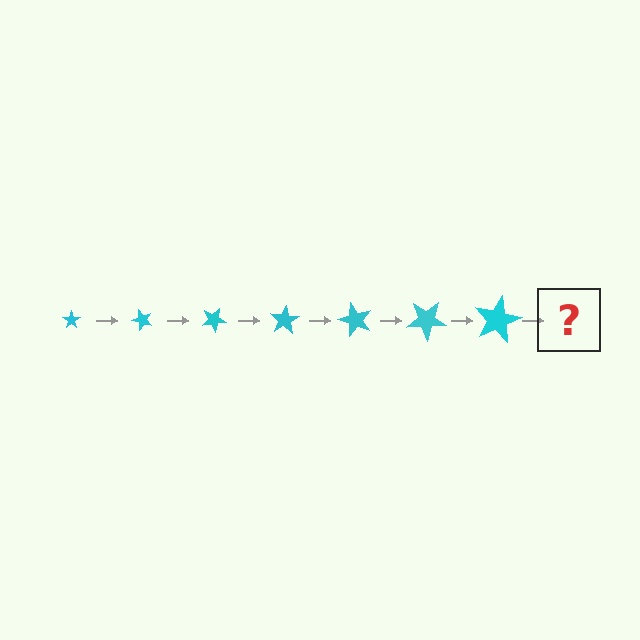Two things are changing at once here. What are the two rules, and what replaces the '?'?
The two rules are that the star grows larger each step and it rotates 50 degrees each step. The '?' should be a star, larger than the previous one and rotated 350 degrees from the start.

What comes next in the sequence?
The next element should be a star, larger than the previous one and rotated 350 degrees from the start.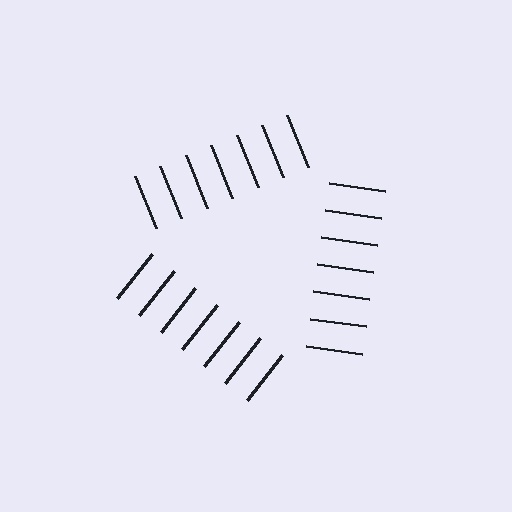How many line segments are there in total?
21 — 7 along each of the 3 edges.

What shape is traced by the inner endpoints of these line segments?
An illusory triangle — the line segments terminate on its edges but no continuous stroke is drawn.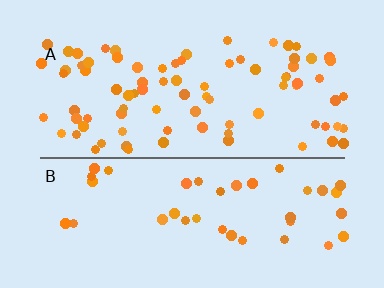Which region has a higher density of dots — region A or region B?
A (the top).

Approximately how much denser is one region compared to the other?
Approximately 2.1× — region A over region B.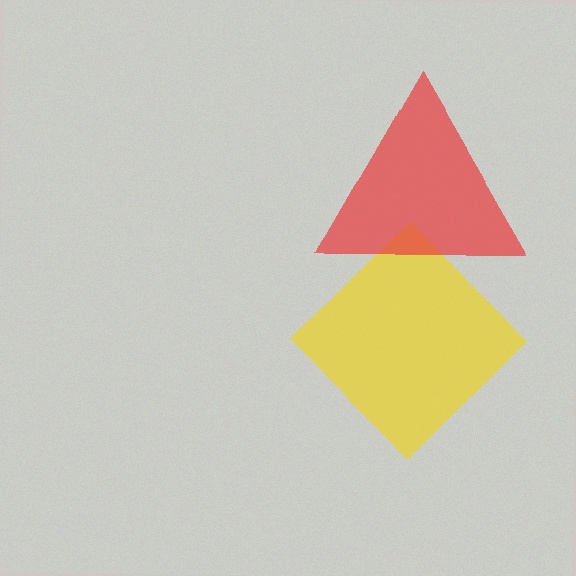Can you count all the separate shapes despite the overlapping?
Yes, there are 2 separate shapes.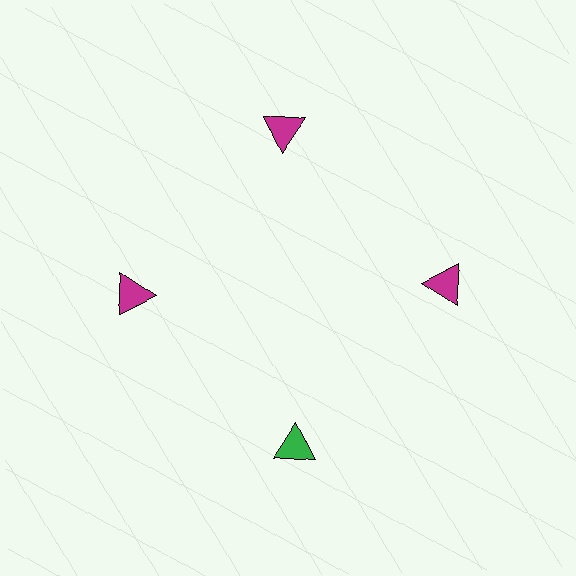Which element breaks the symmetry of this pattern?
The green triangle at roughly the 6 o'clock position breaks the symmetry. All other shapes are magenta triangles.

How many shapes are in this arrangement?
There are 4 shapes arranged in a ring pattern.